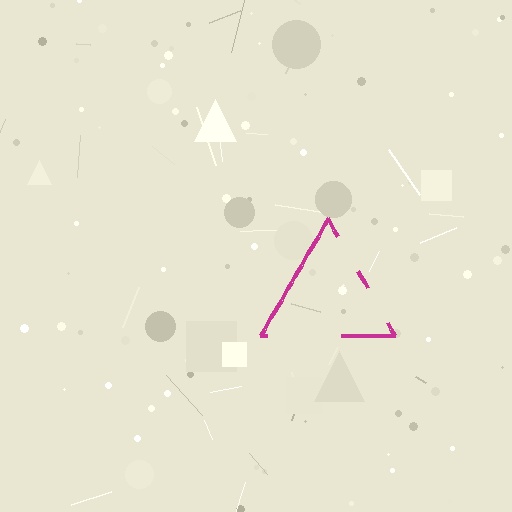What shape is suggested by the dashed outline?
The dashed outline suggests a triangle.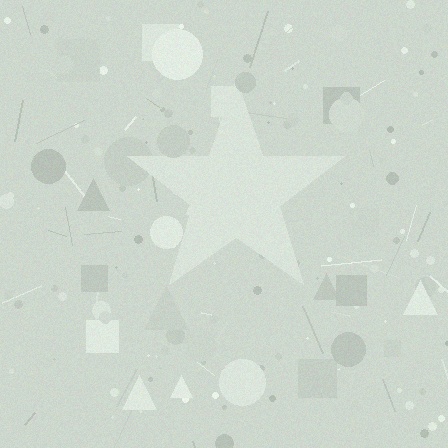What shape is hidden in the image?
A star is hidden in the image.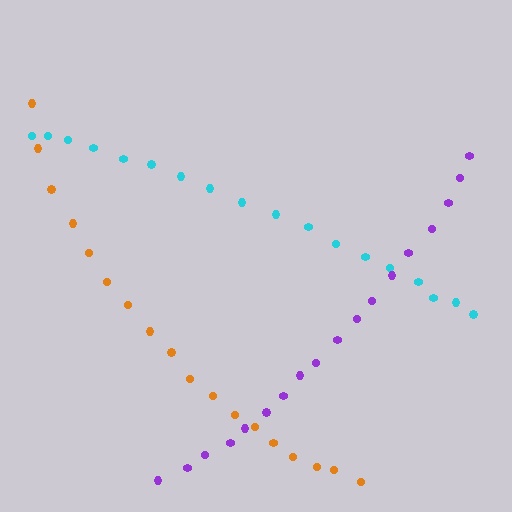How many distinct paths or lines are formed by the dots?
There are 3 distinct paths.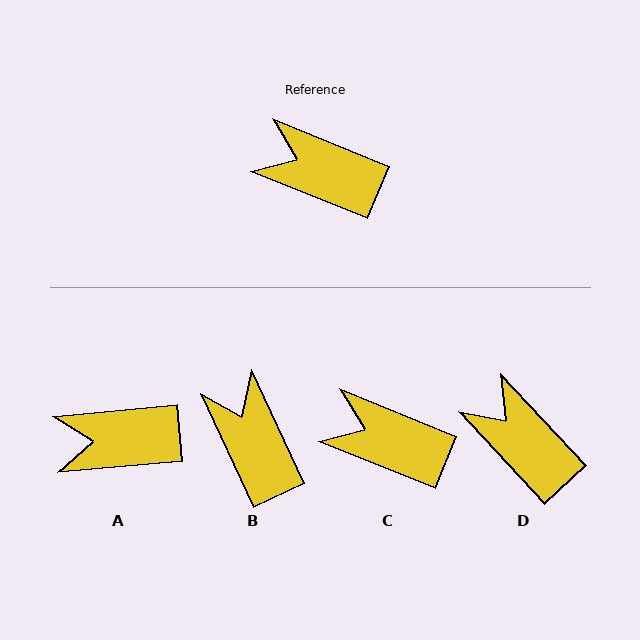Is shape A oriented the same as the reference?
No, it is off by about 27 degrees.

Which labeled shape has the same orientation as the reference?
C.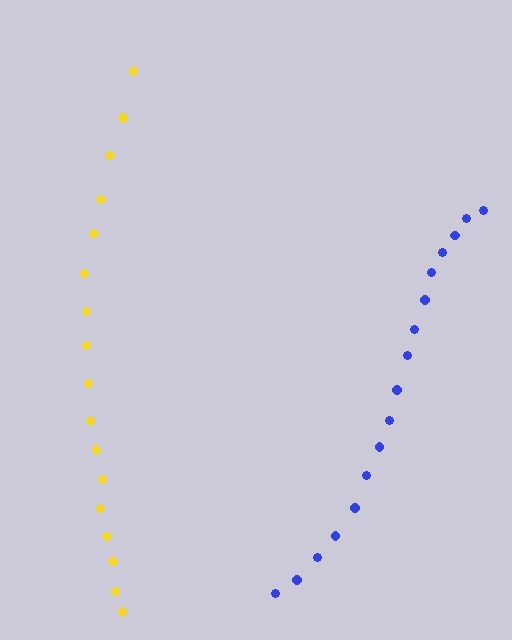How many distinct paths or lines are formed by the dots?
There are 2 distinct paths.